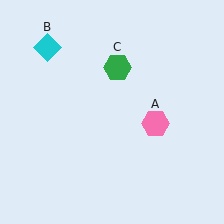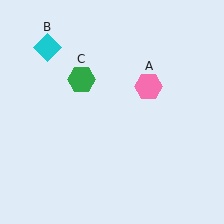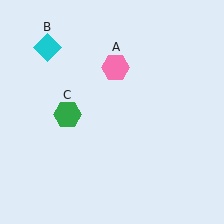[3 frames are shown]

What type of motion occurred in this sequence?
The pink hexagon (object A), green hexagon (object C) rotated counterclockwise around the center of the scene.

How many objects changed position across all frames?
2 objects changed position: pink hexagon (object A), green hexagon (object C).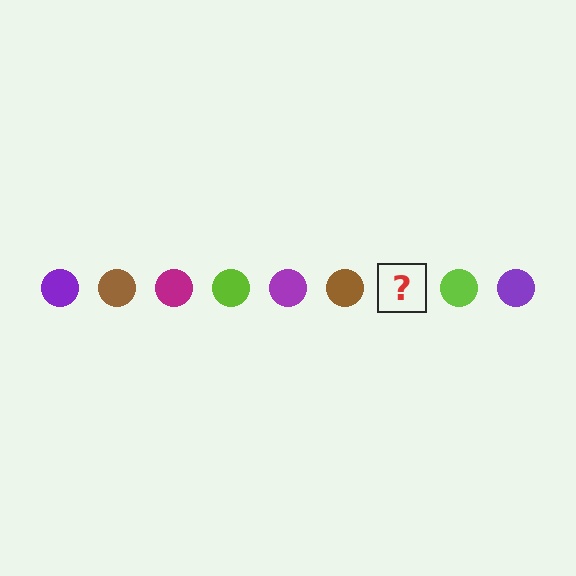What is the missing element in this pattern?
The missing element is a magenta circle.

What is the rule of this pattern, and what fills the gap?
The rule is that the pattern cycles through purple, brown, magenta, lime circles. The gap should be filled with a magenta circle.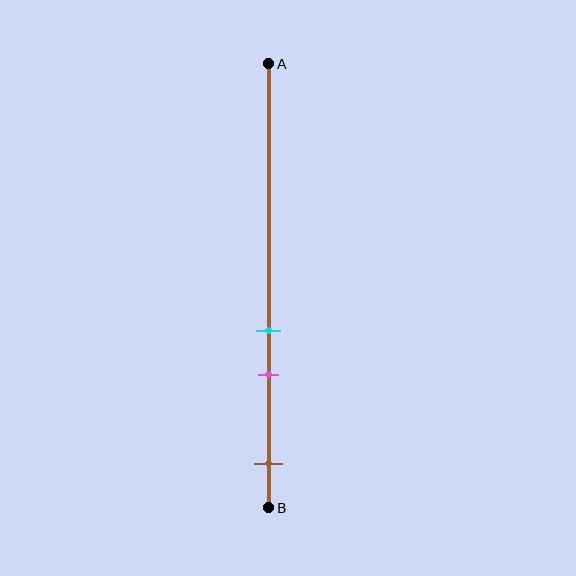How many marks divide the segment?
There are 3 marks dividing the segment.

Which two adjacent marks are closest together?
The cyan and pink marks are the closest adjacent pair.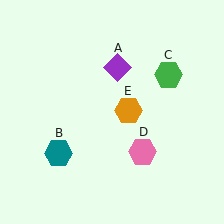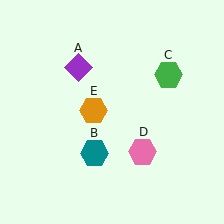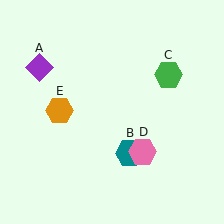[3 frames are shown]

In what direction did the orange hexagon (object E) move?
The orange hexagon (object E) moved left.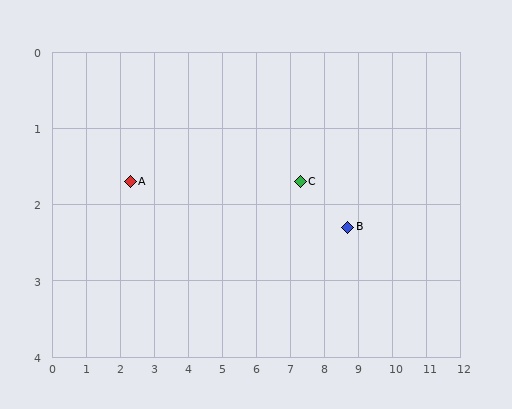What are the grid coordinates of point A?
Point A is at approximately (2.3, 1.7).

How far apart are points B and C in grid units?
Points B and C are about 1.5 grid units apart.